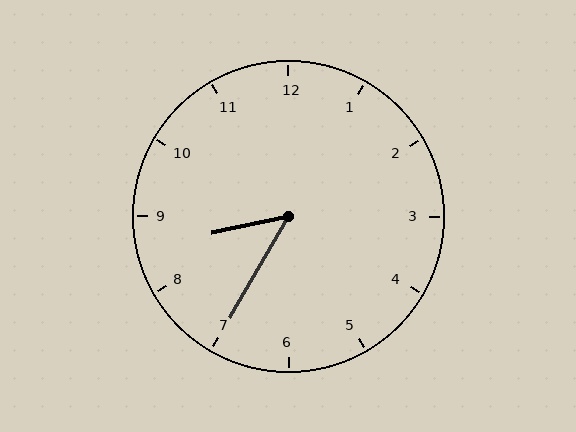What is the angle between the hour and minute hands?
Approximately 48 degrees.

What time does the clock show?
8:35.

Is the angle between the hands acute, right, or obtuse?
It is acute.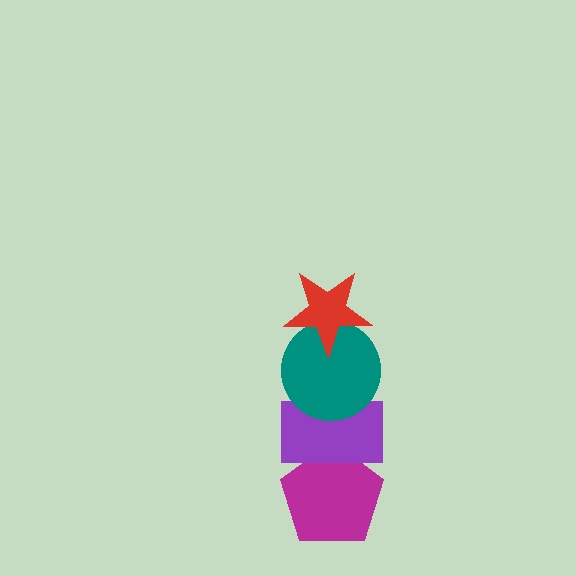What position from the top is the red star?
The red star is 1st from the top.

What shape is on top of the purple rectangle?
The teal circle is on top of the purple rectangle.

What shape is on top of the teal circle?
The red star is on top of the teal circle.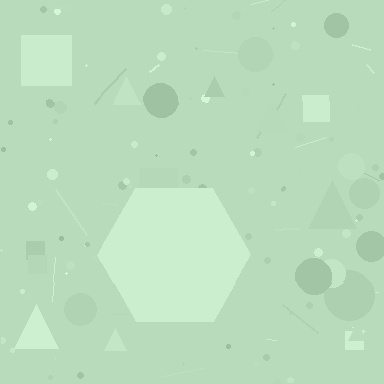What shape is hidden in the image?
A hexagon is hidden in the image.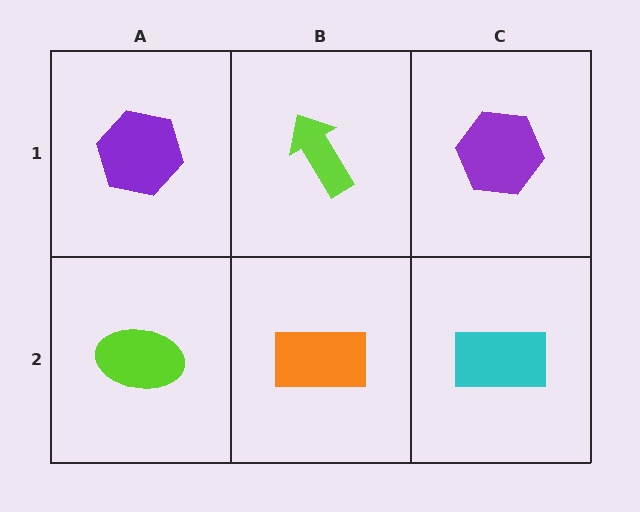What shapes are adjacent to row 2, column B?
A lime arrow (row 1, column B), a lime ellipse (row 2, column A), a cyan rectangle (row 2, column C).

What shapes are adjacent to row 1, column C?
A cyan rectangle (row 2, column C), a lime arrow (row 1, column B).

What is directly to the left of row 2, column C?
An orange rectangle.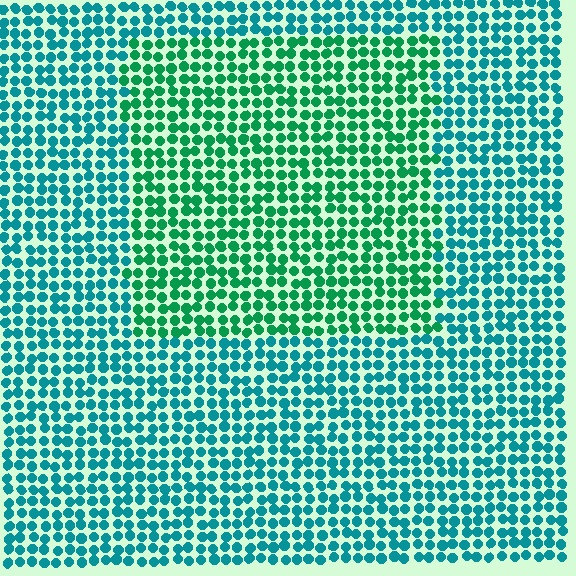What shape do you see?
I see a rectangle.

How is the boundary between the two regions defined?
The boundary is defined purely by a slight shift in hue (about 34 degrees). Spacing, size, and orientation are identical on both sides.